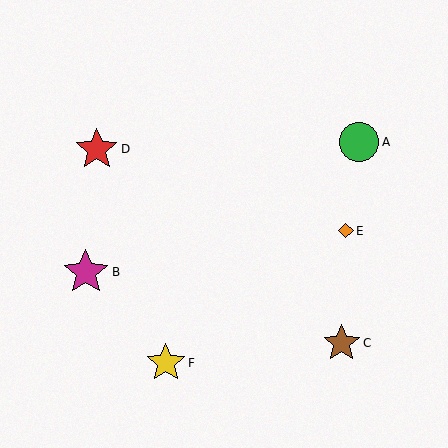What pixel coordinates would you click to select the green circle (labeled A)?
Click at (359, 142) to select the green circle A.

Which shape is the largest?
The magenta star (labeled B) is the largest.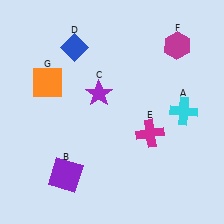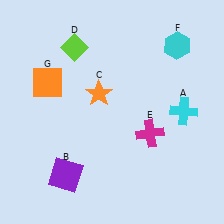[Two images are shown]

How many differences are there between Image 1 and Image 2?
There are 3 differences between the two images.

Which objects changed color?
C changed from purple to orange. D changed from blue to lime. F changed from magenta to cyan.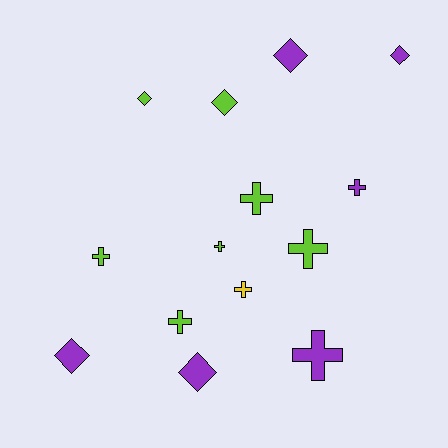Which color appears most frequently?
Lime, with 7 objects.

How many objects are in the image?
There are 14 objects.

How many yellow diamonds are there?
There are no yellow diamonds.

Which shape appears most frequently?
Cross, with 8 objects.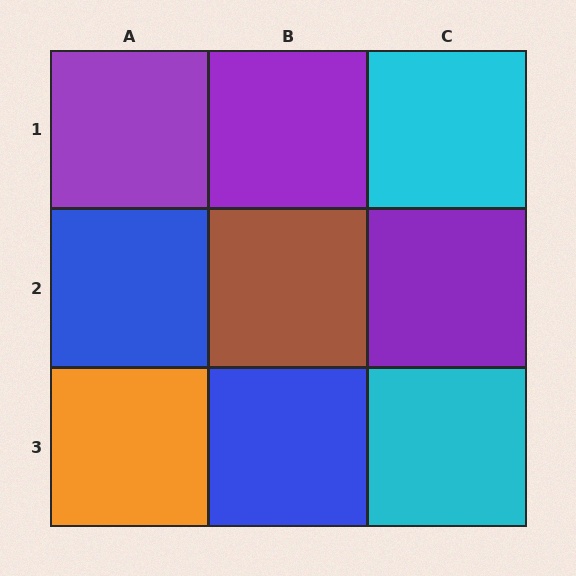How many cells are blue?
2 cells are blue.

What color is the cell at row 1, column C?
Cyan.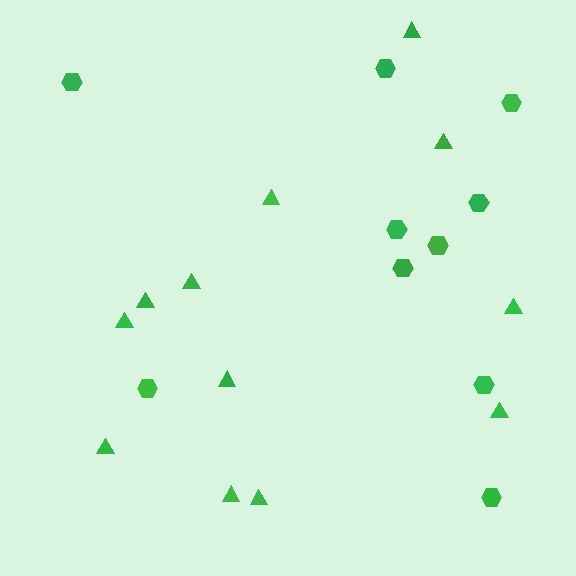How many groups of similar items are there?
There are 2 groups: one group of triangles (12) and one group of hexagons (10).